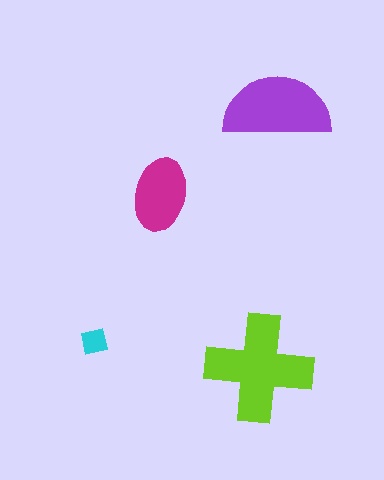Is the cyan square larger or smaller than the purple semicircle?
Smaller.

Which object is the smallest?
The cyan square.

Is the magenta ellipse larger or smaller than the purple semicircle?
Smaller.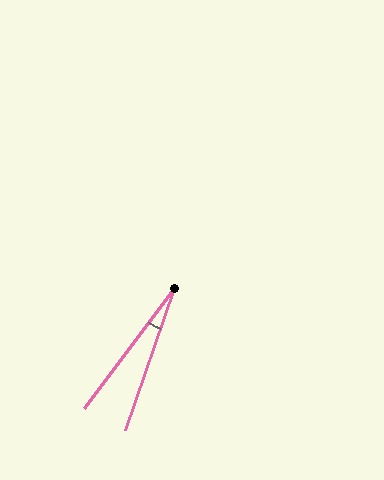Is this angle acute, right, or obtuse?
It is acute.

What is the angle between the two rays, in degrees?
Approximately 18 degrees.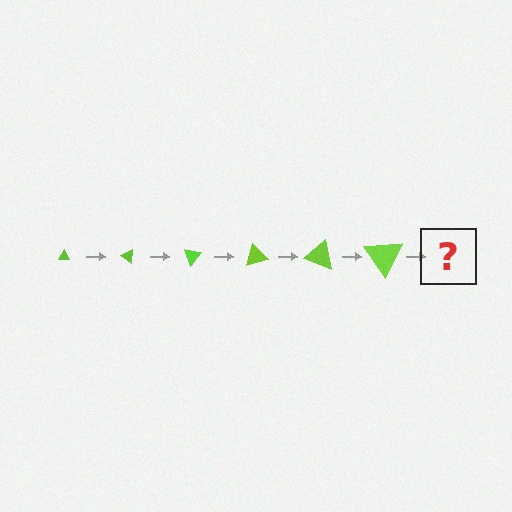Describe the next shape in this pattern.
It should be a triangle, larger than the previous one and rotated 210 degrees from the start.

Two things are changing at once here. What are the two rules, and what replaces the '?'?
The two rules are that the triangle grows larger each step and it rotates 35 degrees each step. The '?' should be a triangle, larger than the previous one and rotated 210 degrees from the start.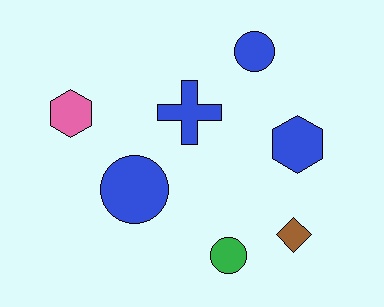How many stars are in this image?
There are no stars.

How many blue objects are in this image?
There are 4 blue objects.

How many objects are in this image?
There are 7 objects.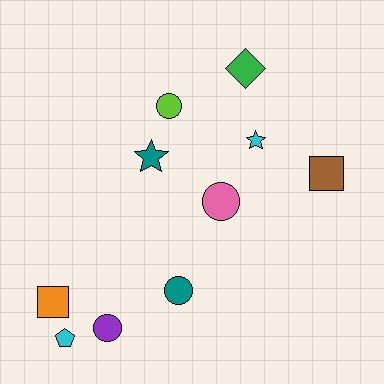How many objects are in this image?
There are 10 objects.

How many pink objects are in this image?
There is 1 pink object.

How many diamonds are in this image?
There is 1 diamond.